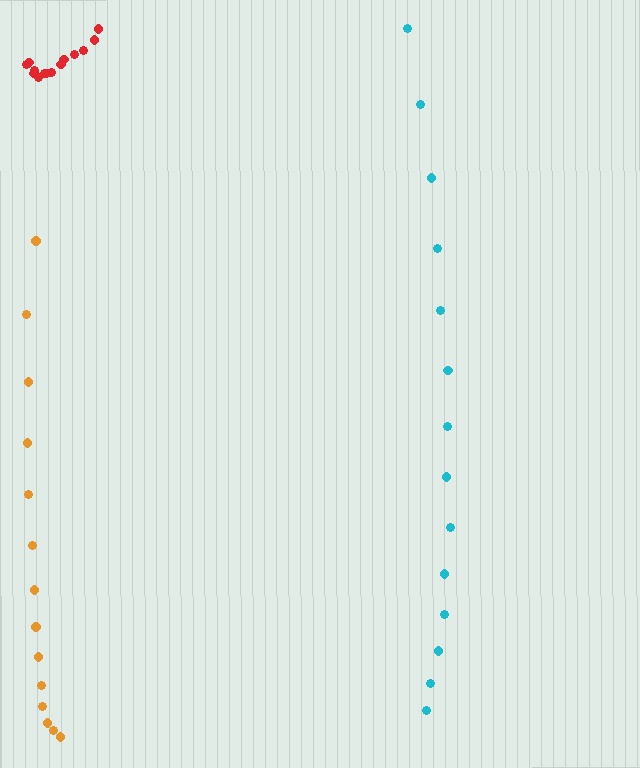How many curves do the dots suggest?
There are 3 distinct paths.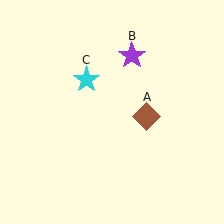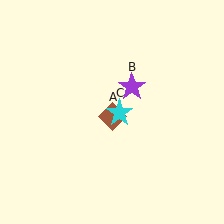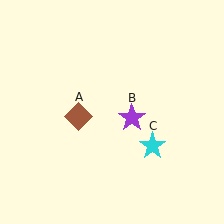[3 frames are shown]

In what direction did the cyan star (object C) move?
The cyan star (object C) moved down and to the right.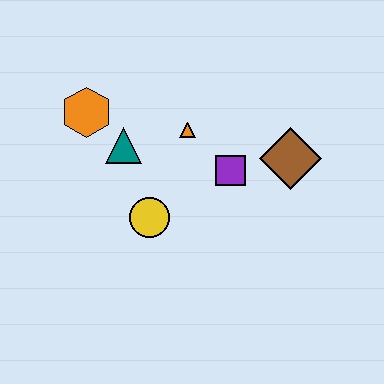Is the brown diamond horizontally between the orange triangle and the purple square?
No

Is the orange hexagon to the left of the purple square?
Yes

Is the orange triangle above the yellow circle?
Yes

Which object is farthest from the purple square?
The orange hexagon is farthest from the purple square.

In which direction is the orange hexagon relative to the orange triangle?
The orange hexagon is to the left of the orange triangle.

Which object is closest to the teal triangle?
The orange hexagon is closest to the teal triangle.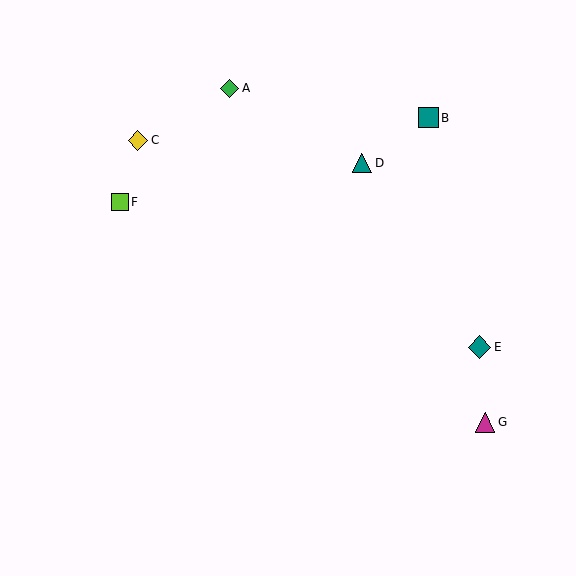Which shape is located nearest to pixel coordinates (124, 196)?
The lime square (labeled F) at (120, 202) is nearest to that location.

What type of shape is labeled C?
Shape C is a yellow diamond.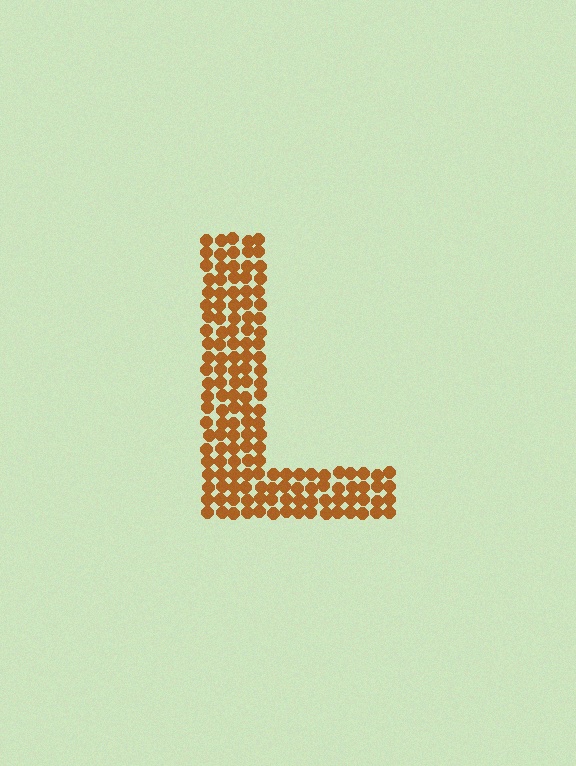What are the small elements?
The small elements are circles.